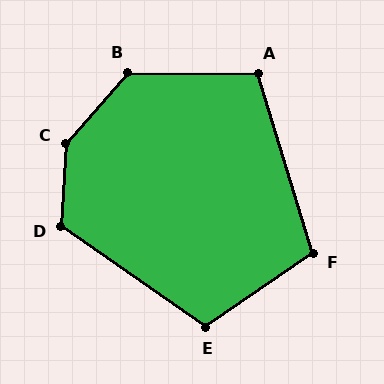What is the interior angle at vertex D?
Approximately 122 degrees (obtuse).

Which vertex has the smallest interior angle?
A, at approximately 107 degrees.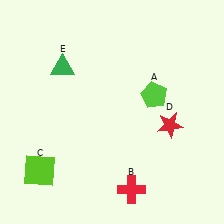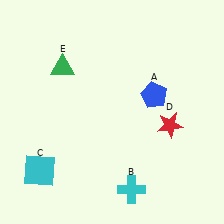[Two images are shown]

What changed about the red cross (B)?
In Image 1, B is red. In Image 2, it changed to cyan.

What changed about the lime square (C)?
In Image 1, C is lime. In Image 2, it changed to cyan.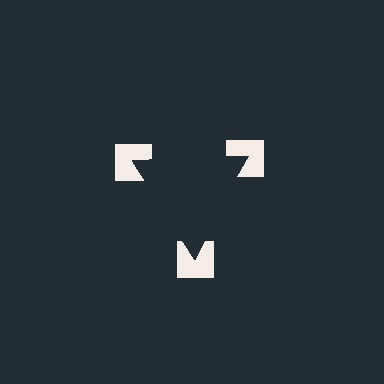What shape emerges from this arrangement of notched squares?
An illusory triangle — its edges are inferred from the aligned wedge cuts in the notched squares, not physically drawn.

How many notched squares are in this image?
There are 3 — one at each vertex of the illusory triangle.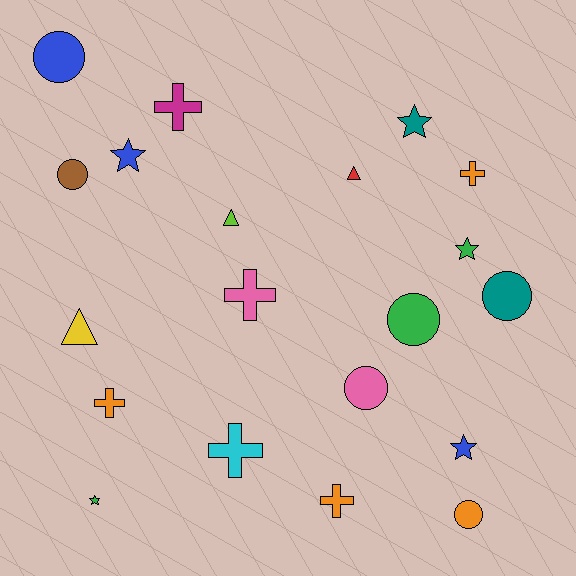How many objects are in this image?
There are 20 objects.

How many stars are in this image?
There are 5 stars.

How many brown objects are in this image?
There is 1 brown object.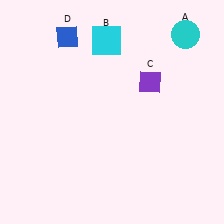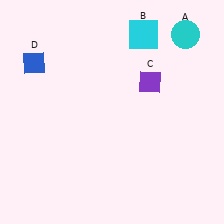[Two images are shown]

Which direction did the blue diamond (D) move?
The blue diamond (D) moved left.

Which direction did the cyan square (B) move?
The cyan square (B) moved right.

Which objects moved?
The objects that moved are: the cyan square (B), the blue diamond (D).